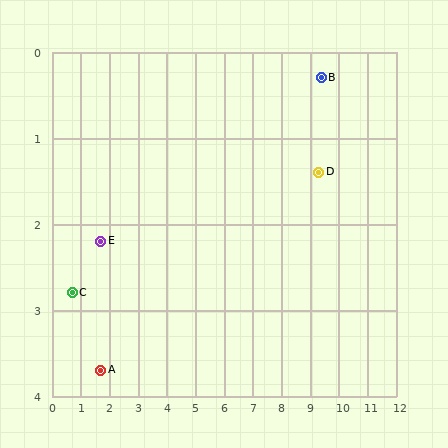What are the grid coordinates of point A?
Point A is at approximately (1.7, 3.7).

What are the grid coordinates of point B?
Point B is at approximately (9.4, 0.3).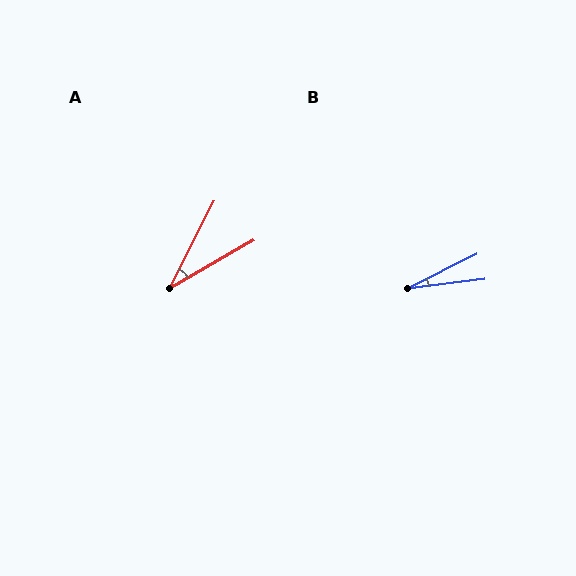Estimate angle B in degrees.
Approximately 20 degrees.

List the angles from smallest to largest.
B (20°), A (33°).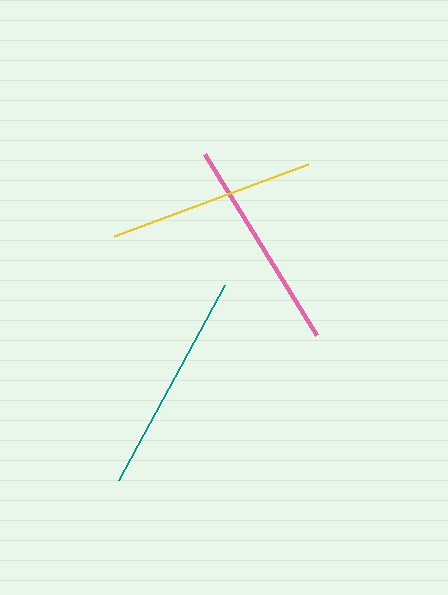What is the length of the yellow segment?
The yellow segment is approximately 207 pixels long.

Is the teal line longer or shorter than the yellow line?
The teal line is longer than the yellow line.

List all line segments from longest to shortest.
From longest to shortest: teal, pink, yellow.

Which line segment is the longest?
The teal line is the longest at approximately 221 pixels.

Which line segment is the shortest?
The yellow line is the shortest at approximately 207 pixels.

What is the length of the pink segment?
The pink segment is approximately 213 pixels long.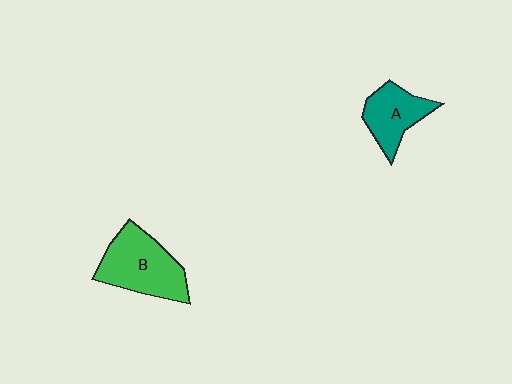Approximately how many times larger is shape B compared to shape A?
Approximately 1.5 times.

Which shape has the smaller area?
Shape A (teal).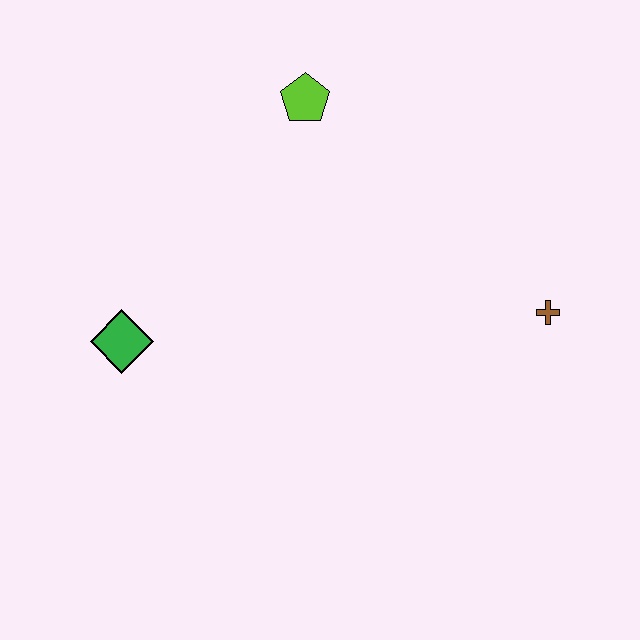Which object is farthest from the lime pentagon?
The brown cross is farthest from the lime pentagon.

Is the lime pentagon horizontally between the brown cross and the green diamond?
Yes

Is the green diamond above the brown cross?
No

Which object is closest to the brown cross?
The lime pentagon is closest to the brown cross.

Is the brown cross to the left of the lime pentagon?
No